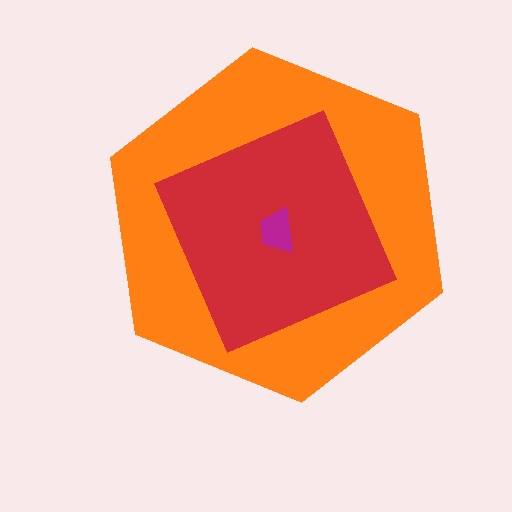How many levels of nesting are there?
3.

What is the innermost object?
The magenta trapezoid.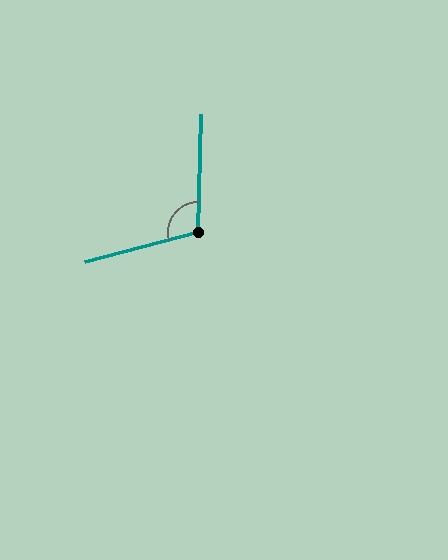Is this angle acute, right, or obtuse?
It is obtuse.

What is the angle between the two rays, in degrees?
Approximately 106 degrees.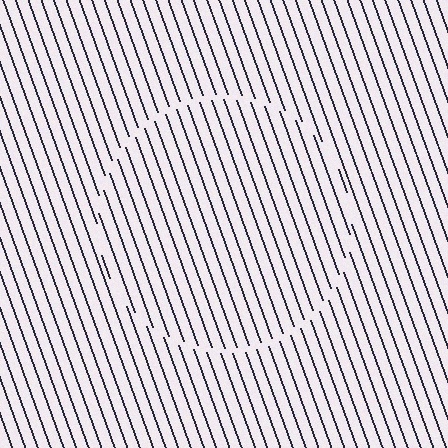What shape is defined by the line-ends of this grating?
An illusory circle. The interior of the shape contains the same grating, shifted by half a period — the contour is defined by the phase discontinuity where line-ends from the inner and outer gratings abut.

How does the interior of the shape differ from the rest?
The interior of the shape contains the same grating, shifted by half a period — the contour is defined by the phase discontinuity where line-ends from the inner and outer gratings abut.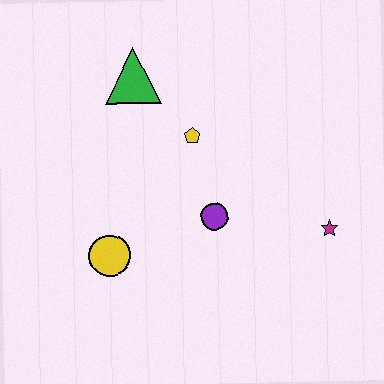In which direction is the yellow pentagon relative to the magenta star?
The yellow pentagon is to the left of the magenta star.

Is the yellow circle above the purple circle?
No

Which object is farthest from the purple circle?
The green triangle is farthest from the purple circle.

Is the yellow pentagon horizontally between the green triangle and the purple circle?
Yes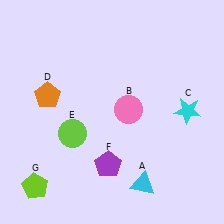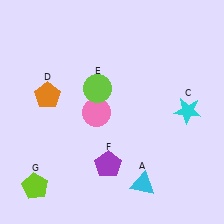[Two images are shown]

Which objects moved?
The objects that moved are: the pink circle (B), the lime circle (E).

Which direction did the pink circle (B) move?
The pink circle (B) moved left.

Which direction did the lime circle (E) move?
The lime circle (E) moved up.